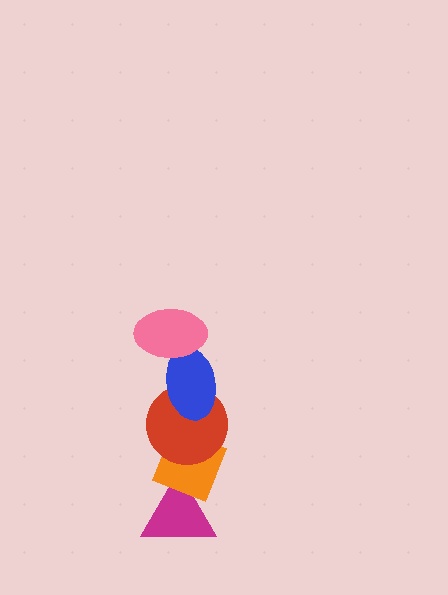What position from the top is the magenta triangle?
The magenta triangle is 5th from the top.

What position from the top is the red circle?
The red circle is 3rd from the top.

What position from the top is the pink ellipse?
The pink ellipse is 1st from the top.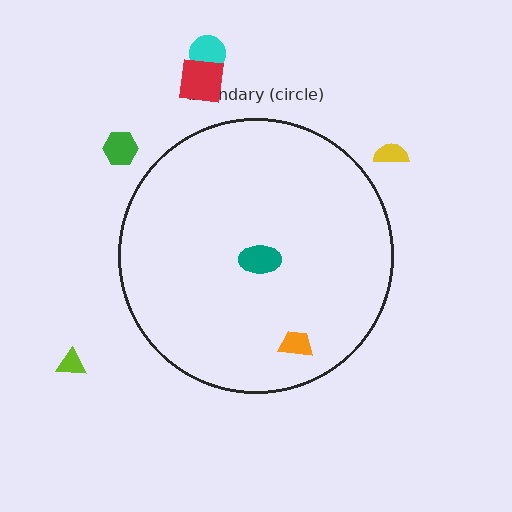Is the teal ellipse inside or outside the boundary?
Inside.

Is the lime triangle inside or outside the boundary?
Outside.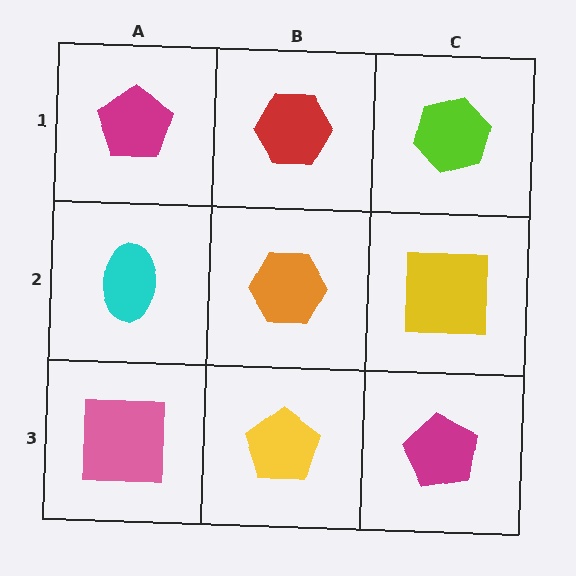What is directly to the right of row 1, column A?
A red hexagon.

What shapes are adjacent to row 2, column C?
A lime hexagon (row 1, column C), a magenta pentagon (row 3, column C), an orange hexagon (row 2, column B).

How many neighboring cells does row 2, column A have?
3.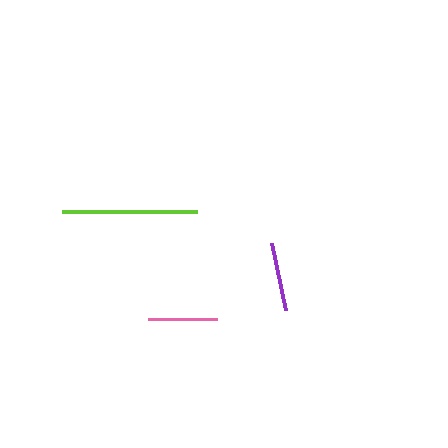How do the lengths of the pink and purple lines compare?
The pink and purple lines are approximately the same length.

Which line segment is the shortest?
The purple line is the shortest at approximately 69 pixels.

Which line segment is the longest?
The lime line is the longest at approximately 135 pixels.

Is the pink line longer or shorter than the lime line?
The lime line is longer than the pink line.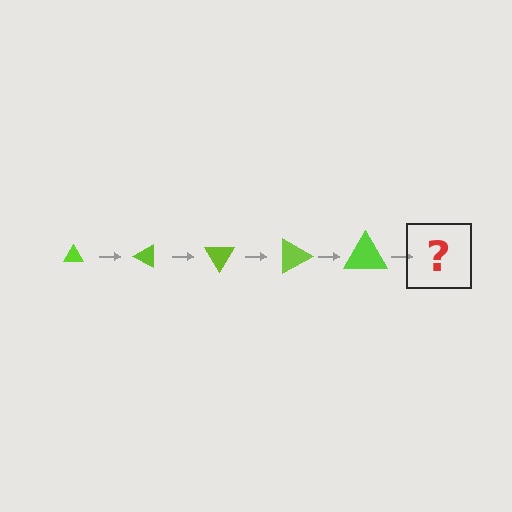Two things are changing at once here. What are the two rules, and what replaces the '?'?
The two rules are that the triangle grows larger each step and it rotates 30 degrees each step. The '?' should be a triangle, larger than the previous one and rotated 150 degrees from the start.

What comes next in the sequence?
The next element should be a triangle, larger than the previous one and rotated 150 degrees from the start.